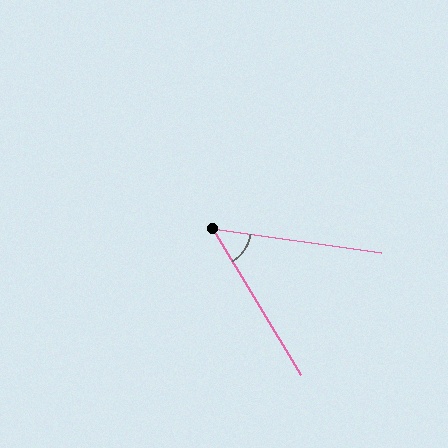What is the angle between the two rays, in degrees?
Approximately 51 degrees.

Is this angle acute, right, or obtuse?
It is acute.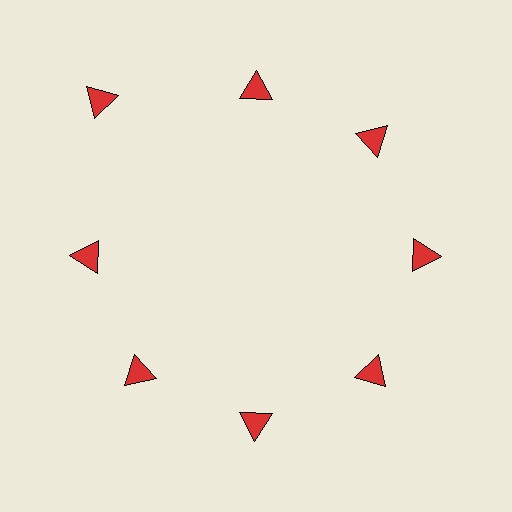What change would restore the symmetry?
The symmetry would be restored by moving it inward, back onto the ring so that all 8 triangles sit at equal angles and equal distance from the center.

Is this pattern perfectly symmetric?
No. The 8 red triangles are arranged in a ring, but one element near the 10 o'clock position is pushed outward from the center, breaking the 8-fold rotational symmetry.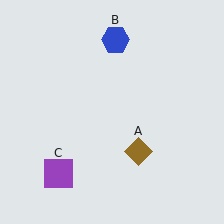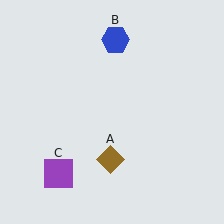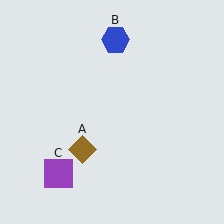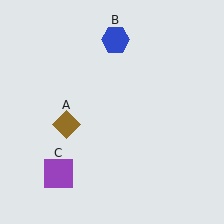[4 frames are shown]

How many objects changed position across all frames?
1 object changed position: brown diamond (object A).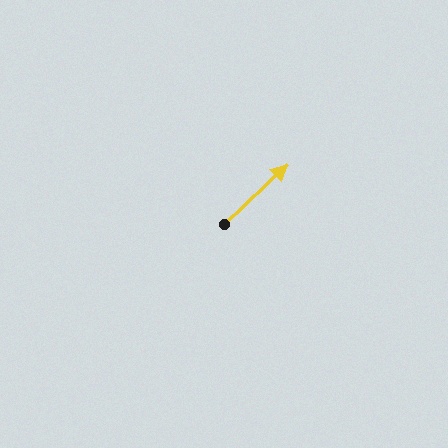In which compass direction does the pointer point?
Northeast.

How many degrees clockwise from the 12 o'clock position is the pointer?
Approximately 47 degrees.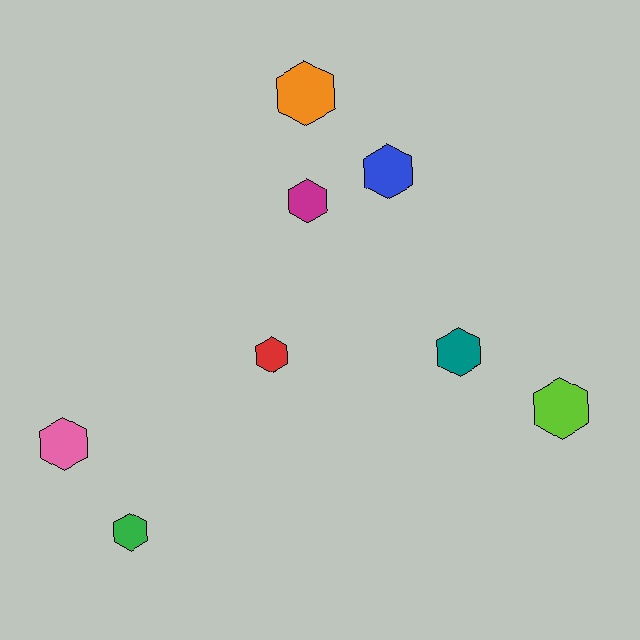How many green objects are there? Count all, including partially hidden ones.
There is 1 green object.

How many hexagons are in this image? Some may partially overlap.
There are 8 hexagons.